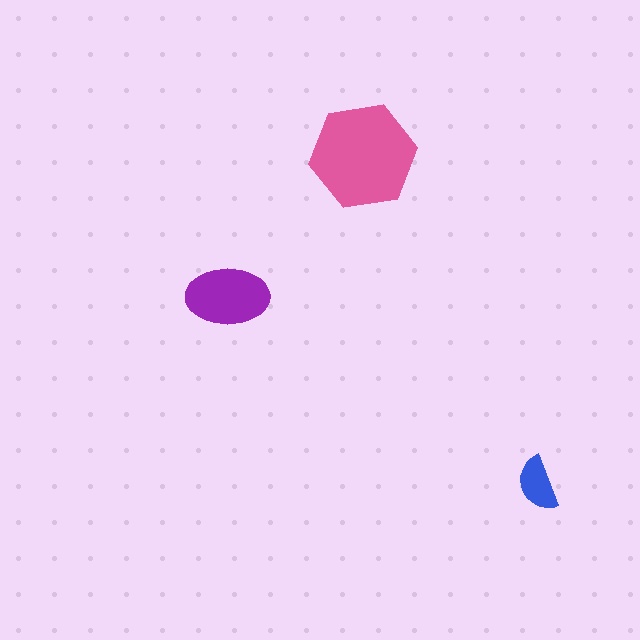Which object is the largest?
The pink hexagon.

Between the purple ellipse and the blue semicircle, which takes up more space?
The purple ellipse.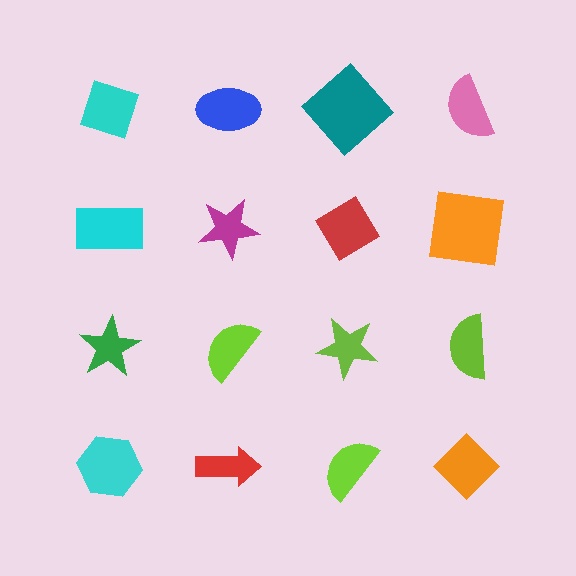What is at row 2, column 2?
A magenta star.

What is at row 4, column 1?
A cyan hexagon.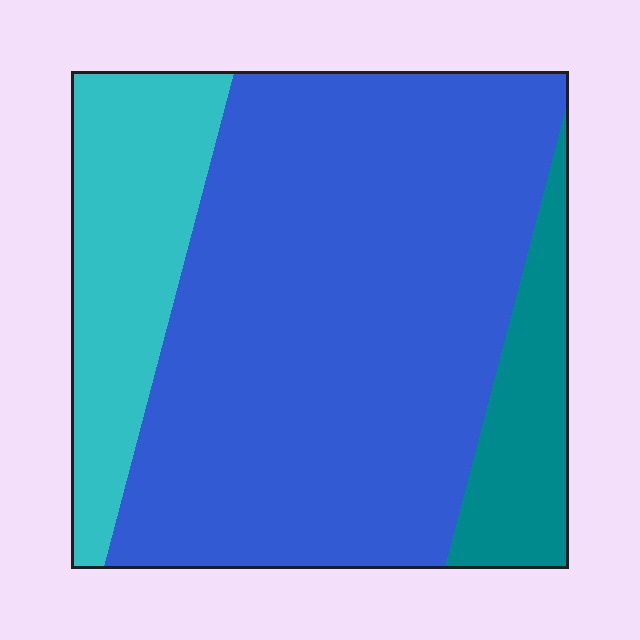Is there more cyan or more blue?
Blue.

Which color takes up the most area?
Blue, at roughly 70%.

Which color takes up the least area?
Teal, at roughly 10%.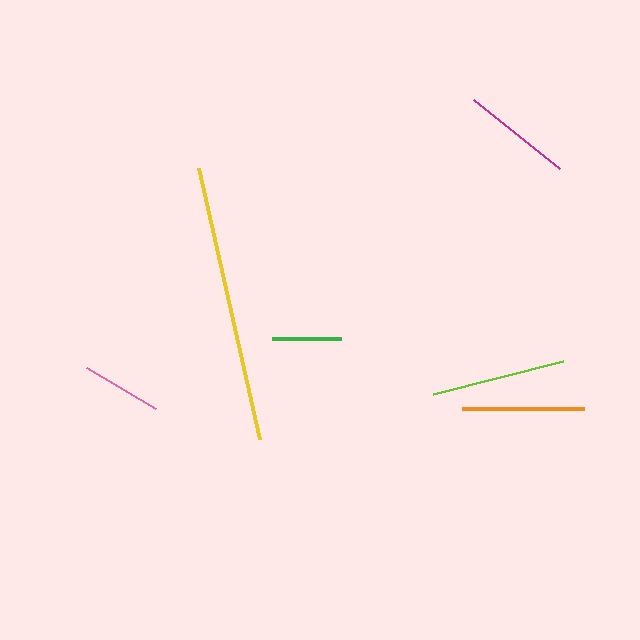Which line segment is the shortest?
The green line is the shortest at approximately 69 pixels.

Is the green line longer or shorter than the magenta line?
The magenta line is longer than the green line.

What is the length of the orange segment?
The orange segment is approximately 122 pixels long.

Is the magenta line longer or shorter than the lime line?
The lime line is longer than the magenta line.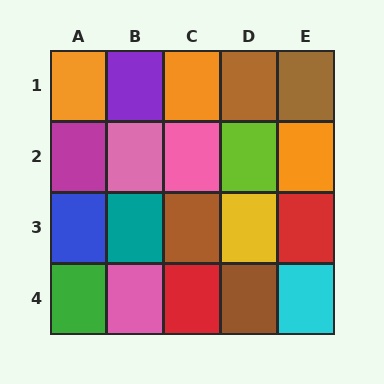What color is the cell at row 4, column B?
Pink.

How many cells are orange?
3 cells are orange.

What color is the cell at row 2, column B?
Pink.